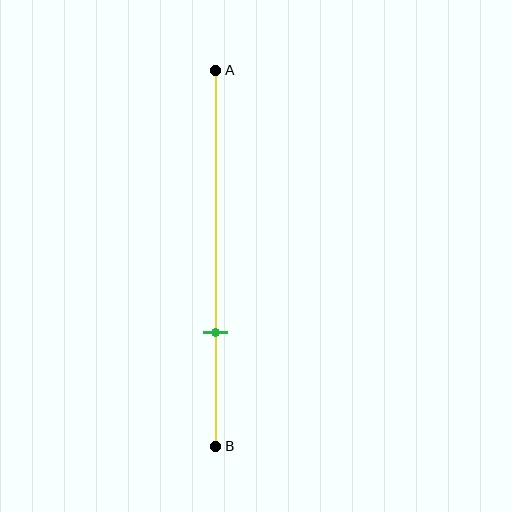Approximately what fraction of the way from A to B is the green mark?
The green mark is approximately 70% of the way from A to B.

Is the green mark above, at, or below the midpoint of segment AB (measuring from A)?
The green mark is below the midpoint of segment AB.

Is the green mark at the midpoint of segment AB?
No, the mark is at about 70% from A, not at the 50% midpoint.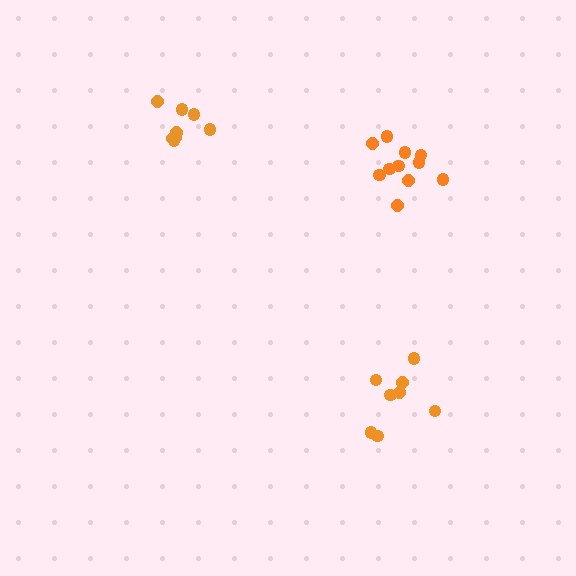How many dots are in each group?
Group 1: 8 dots, Group 2: 11 dots, Group 3: 8 dots (27 total).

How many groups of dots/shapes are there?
There are 3 groups.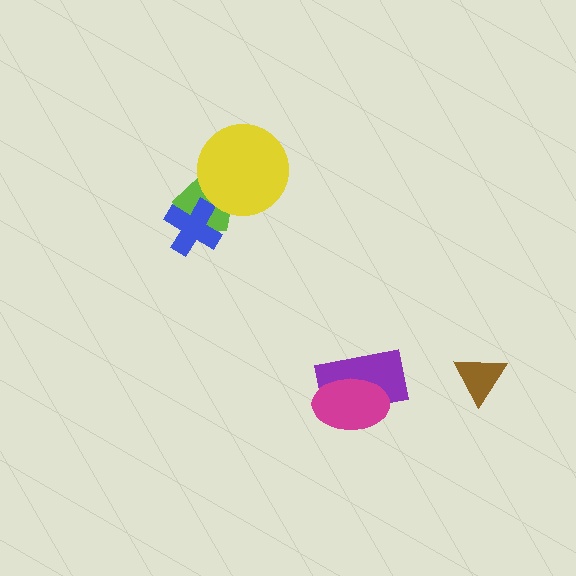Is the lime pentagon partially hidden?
Yes, it is partially covered by another shape.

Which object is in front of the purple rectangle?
The magenta ellipse is in front of the purple rectangle.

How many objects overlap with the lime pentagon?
2 objects overlap with the lime pentagon.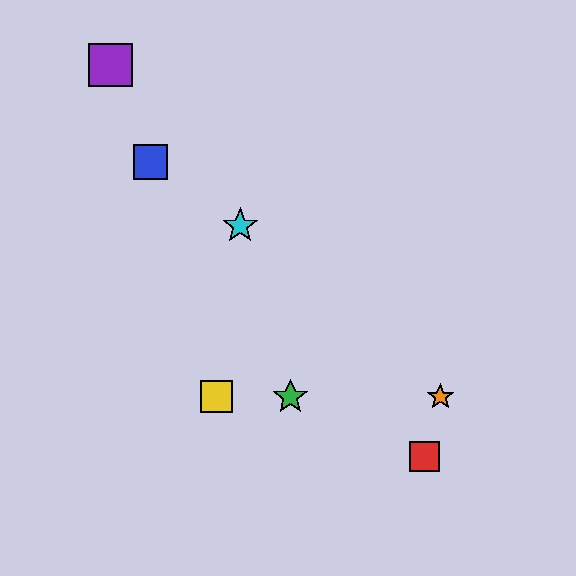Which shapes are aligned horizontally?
The green star, the yellow square, the orange star are aligned horizontally.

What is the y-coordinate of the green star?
The green star is at y≈397.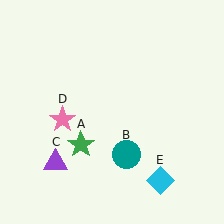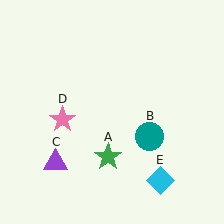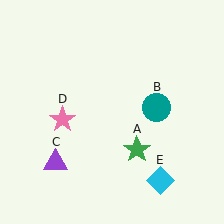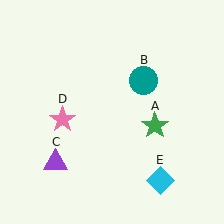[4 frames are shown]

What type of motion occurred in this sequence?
The green star (object A), teal circle (object B) rotated counterclockwise around the center of the scene.